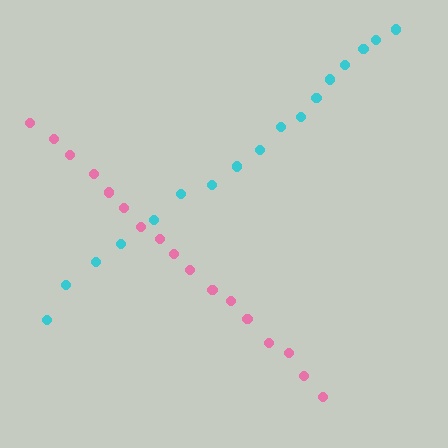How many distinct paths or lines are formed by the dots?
There are 2 distinct paths.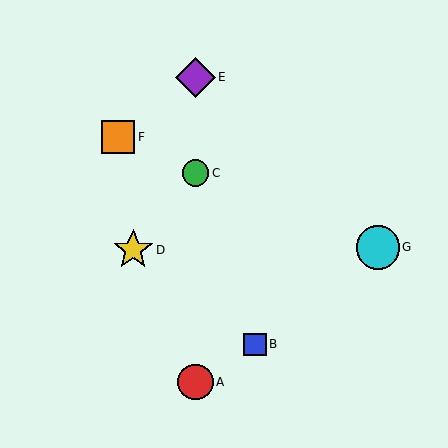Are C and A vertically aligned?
Yes, both are at x≈195.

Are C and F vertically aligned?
No, C is at x≈195 and F is at x≈118.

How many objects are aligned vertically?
3 objects (A, C, E) are aligned vertically.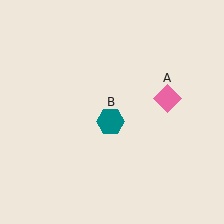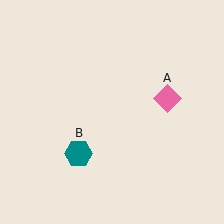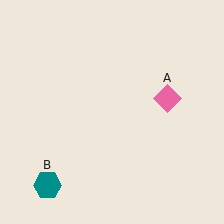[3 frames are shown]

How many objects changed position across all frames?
1 object changed position: teal hexagon (object B).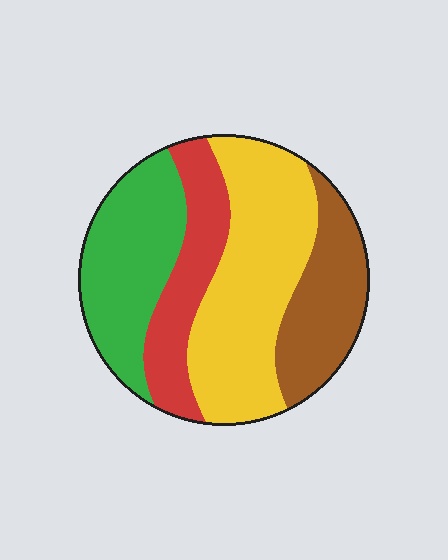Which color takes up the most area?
Yellow, at roughly 35%.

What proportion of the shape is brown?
Brown takes up about one fifth (1/5) of the shape.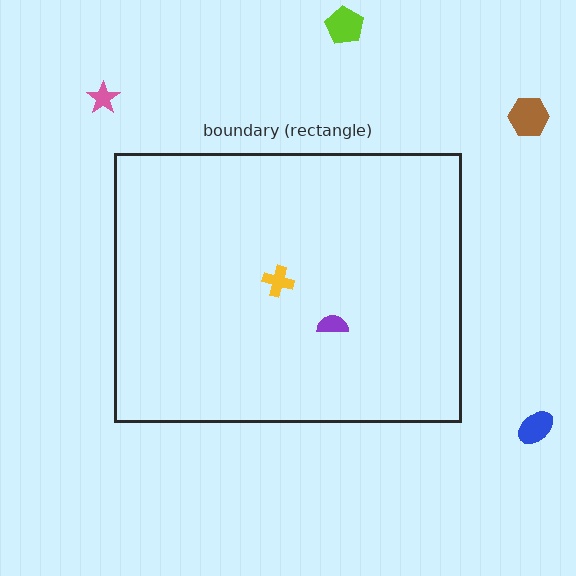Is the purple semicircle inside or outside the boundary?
Inside.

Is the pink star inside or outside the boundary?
Outside.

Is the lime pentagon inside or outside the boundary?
Outside.